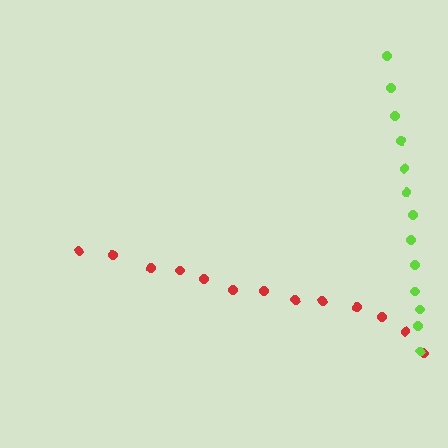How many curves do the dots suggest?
There are 2 distinct paths.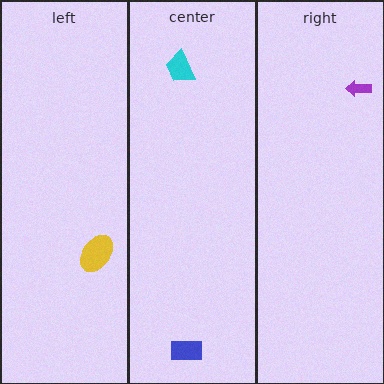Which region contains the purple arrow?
The right region.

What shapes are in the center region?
The blue rectangle, the cyan trapezoid.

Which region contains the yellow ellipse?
The left region.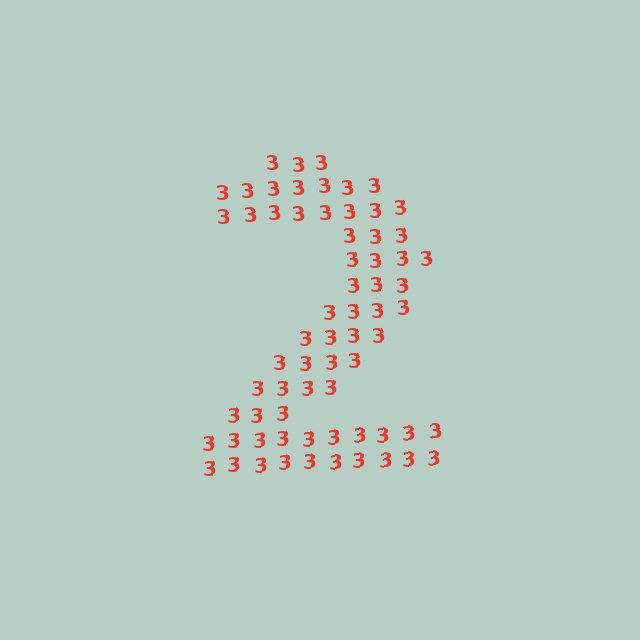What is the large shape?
The large shape is the digit 2.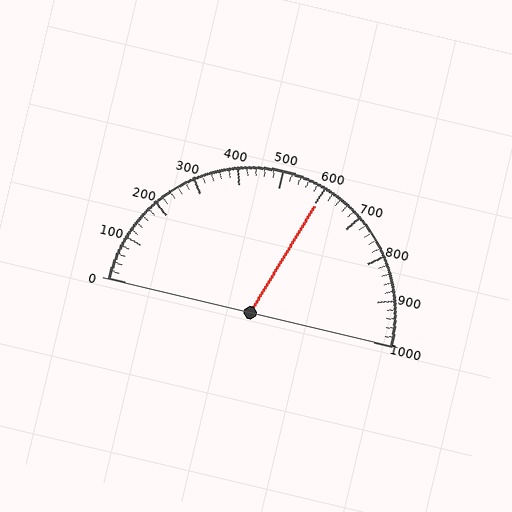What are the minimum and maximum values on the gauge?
The gauge ranges from 0 to 1000.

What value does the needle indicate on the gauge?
The needle indicates approximately 600.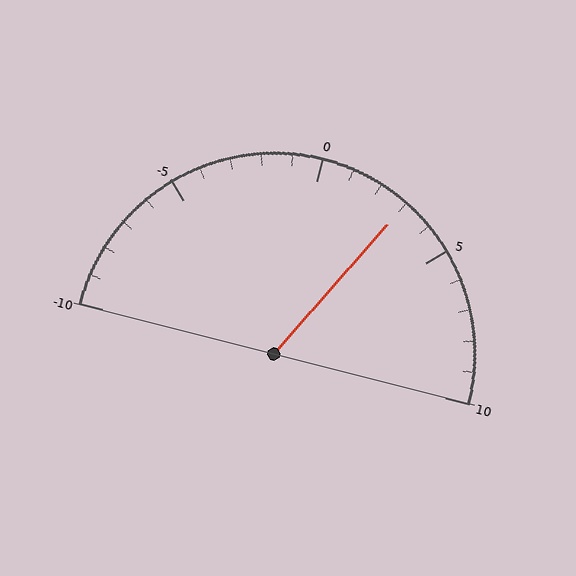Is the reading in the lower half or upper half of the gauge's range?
The reading is in the upper half of the range (-10 to 10).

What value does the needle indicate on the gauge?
The needle indicates approximately 3.